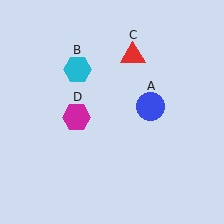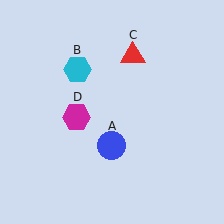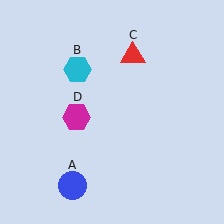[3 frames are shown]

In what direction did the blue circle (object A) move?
The blue circle (object A) moved down and to the left.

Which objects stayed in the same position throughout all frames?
Cyan hexagon (object B) and red triangle (object C) and magenta hexagon (object D) remained stationary.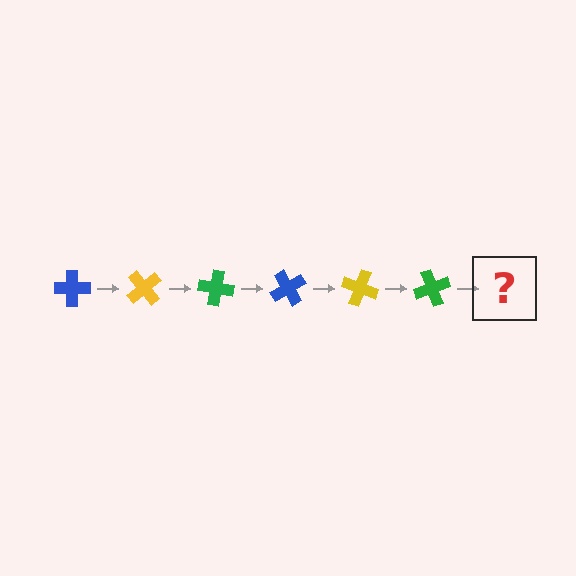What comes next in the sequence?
The next element should be a blue cross, rotated 300 degrees from the start.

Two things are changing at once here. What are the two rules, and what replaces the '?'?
The two rules are that it rotates 50 degrees each step and the color cycles through blue, yellow, and green. The '?' should be a blue cross, rotated 300 degrees from the start.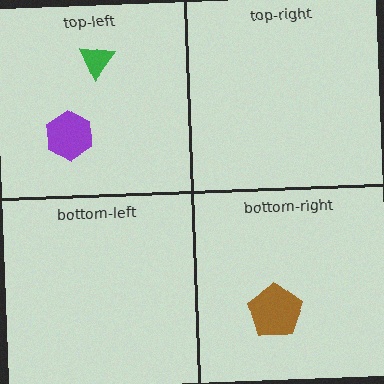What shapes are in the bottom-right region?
The brown pentagon.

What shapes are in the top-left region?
The green triangle, the purple hexagon.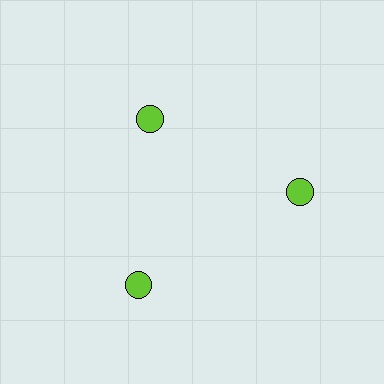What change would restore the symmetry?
The symmetry would be restored by moving it outward, back onto the ring so that all 3 circles sit at equal angles and equal distance from the center.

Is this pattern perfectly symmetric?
No. The 3 lime circles are arranged in a ring, but one element near the 11 o'clock position is pulled inward toward the center, breaking the 3-fold rotational symmetry.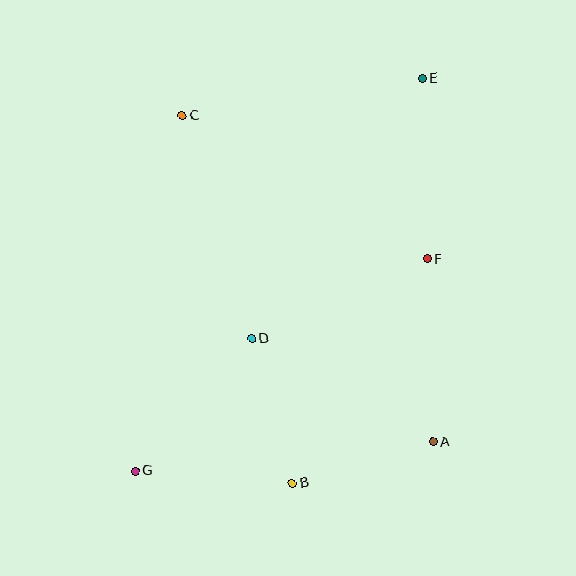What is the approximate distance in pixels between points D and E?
The distance between D and E is approximately 311 pixels.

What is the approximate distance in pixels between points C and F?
The distance between C and F is approximately 284 pixels.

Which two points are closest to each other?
Points A and B are closest to each other.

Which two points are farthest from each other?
Points E and G are farthest from each other.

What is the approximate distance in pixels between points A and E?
The distance between A and E is approximately 364 pixels.